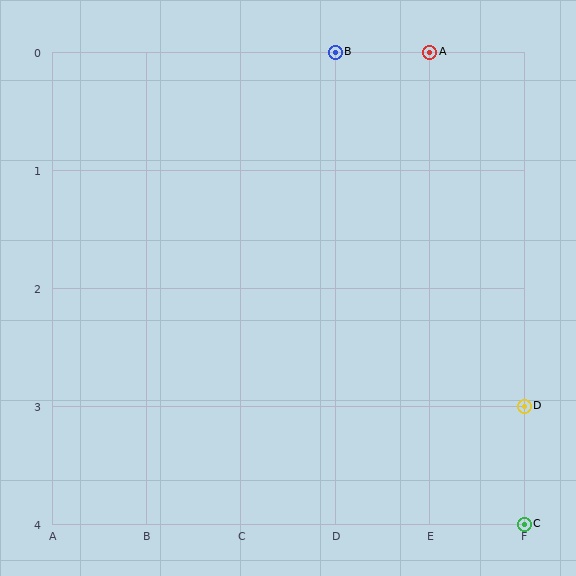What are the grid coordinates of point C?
Point C is at grid coordinates (F, 4).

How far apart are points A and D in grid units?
Points A and D are 1 column and 3 rows apart (about 3.2 grid units diagonally).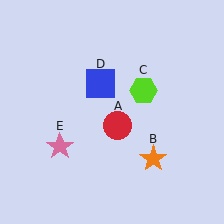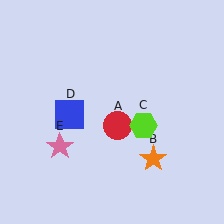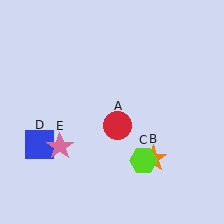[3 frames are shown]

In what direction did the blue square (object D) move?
The blue square (object D) moved down and to the left.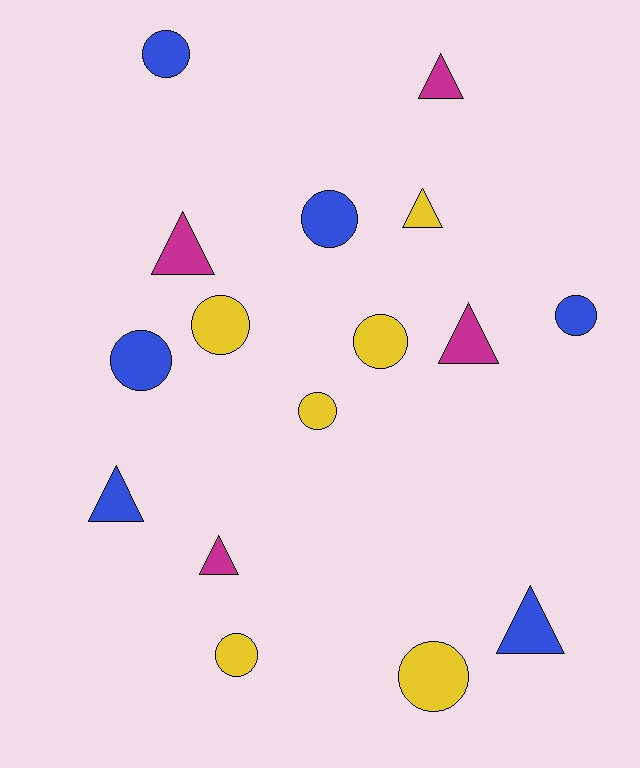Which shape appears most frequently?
Circle, with 9 objects.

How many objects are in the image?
There are 16 objects.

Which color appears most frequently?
Yellow, with 6 objects.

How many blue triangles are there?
There are 2 blue triangles.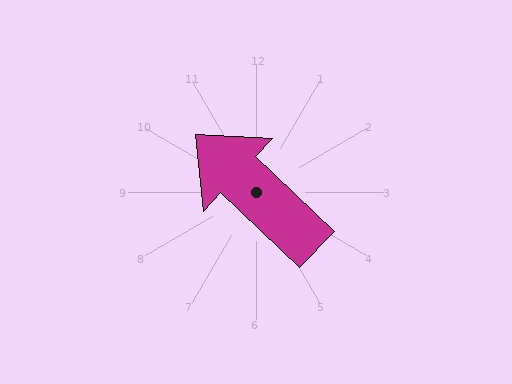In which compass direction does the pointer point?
Northwest.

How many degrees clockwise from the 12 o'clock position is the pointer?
Approximately 313 degrees.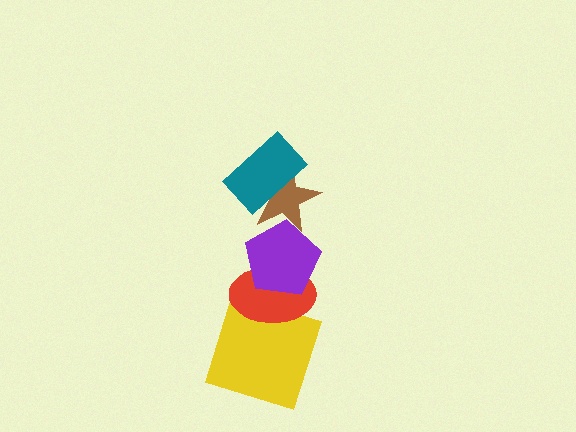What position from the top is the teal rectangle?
The teal rectangle is 1st from the top.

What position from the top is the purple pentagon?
The purple pentagon is 3rd from the top.